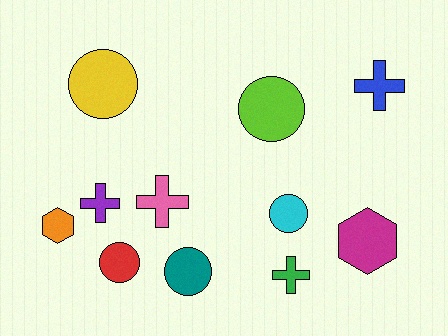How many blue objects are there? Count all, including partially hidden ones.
There is 1 blue object.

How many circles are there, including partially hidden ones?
There are 5 circles.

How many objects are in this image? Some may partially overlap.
There are 11 objects.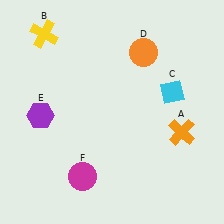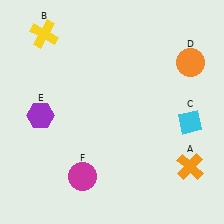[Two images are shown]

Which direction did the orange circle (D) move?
The orange circle (D) moved right.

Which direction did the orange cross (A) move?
The orange cross (A) moved down.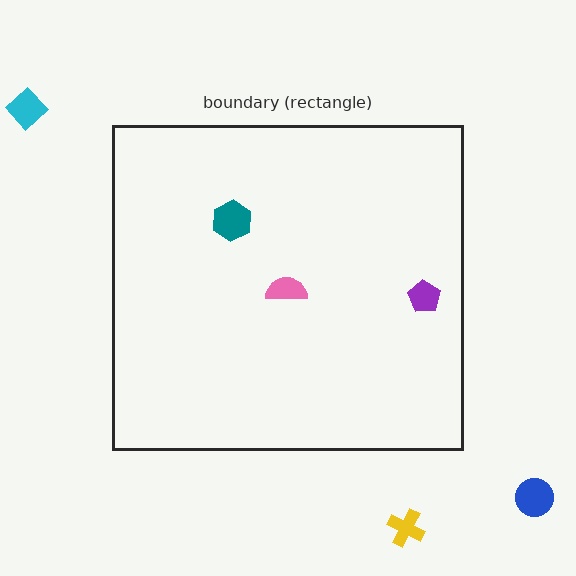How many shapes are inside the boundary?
3 inside, 3 outside.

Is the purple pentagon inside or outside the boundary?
Inside.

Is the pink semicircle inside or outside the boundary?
Inside.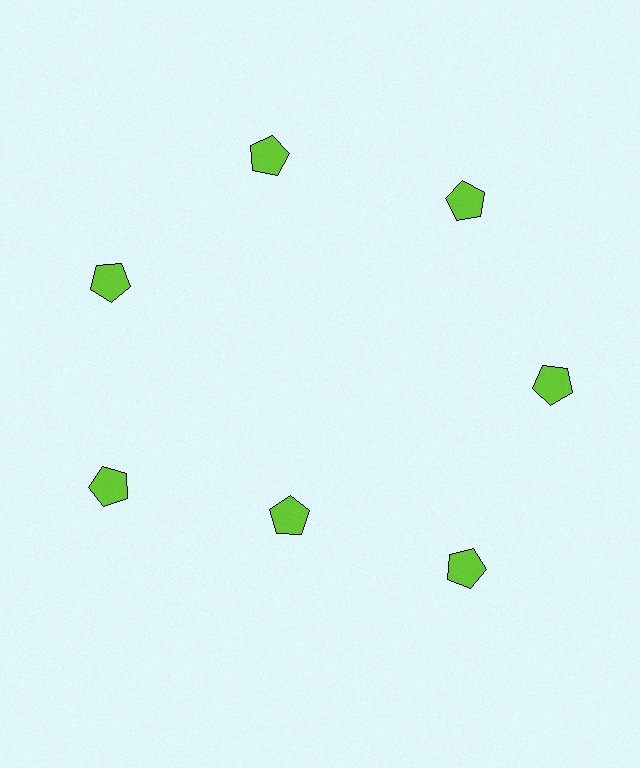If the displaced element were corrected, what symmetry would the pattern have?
It would have 7-fold rotational symmetry — the pattern would map onto itself every 51 degrees.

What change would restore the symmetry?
The symmetry would be restored by moving it outward, back onto the ring so that all 7 pentagons sit at equal angles and equal distance from the center.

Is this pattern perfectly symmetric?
No. The 7 lime pentagons are arranged in a ring, but one element near the 6 o'clock position is pulled inward toward the center, breaking the 7-fold rotational symmetry.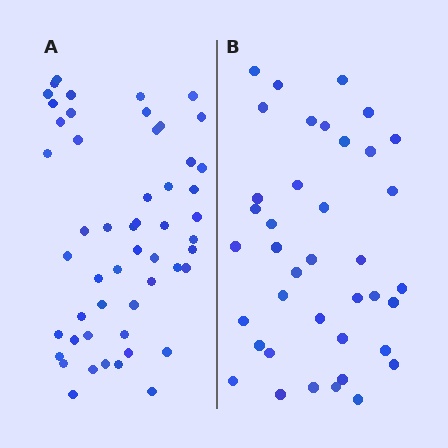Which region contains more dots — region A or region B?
Region A (the left region) has more dots.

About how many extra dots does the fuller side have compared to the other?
Region A has approximately 15 more dots than region B.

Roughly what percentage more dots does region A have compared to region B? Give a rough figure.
About 35% more.